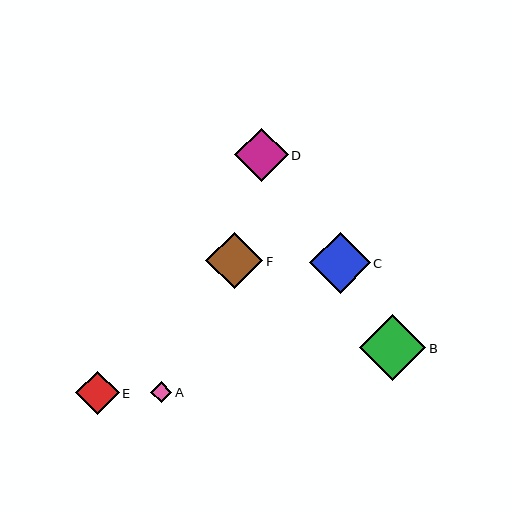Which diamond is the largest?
Diamond B is the largest with a size of approximately 66 pixels.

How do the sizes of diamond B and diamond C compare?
Diamond B and diamond C are approximately the same size.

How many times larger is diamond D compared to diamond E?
Diamond D is approximately 1.2 times the size of diamond E.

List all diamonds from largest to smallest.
From largest to smallest: B, C, F, D, E, A.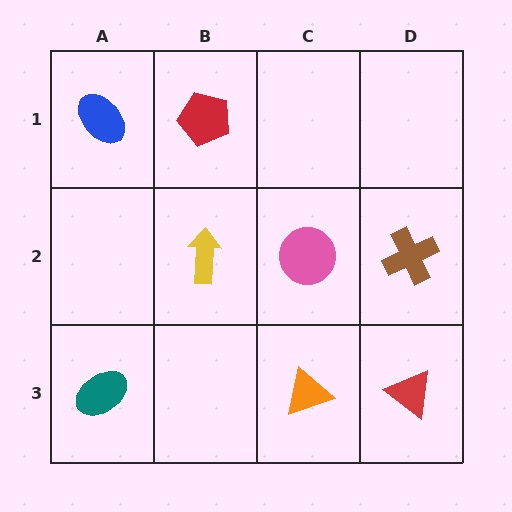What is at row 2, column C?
A pink circle.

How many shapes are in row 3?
3 shapes.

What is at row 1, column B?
A red pentagon.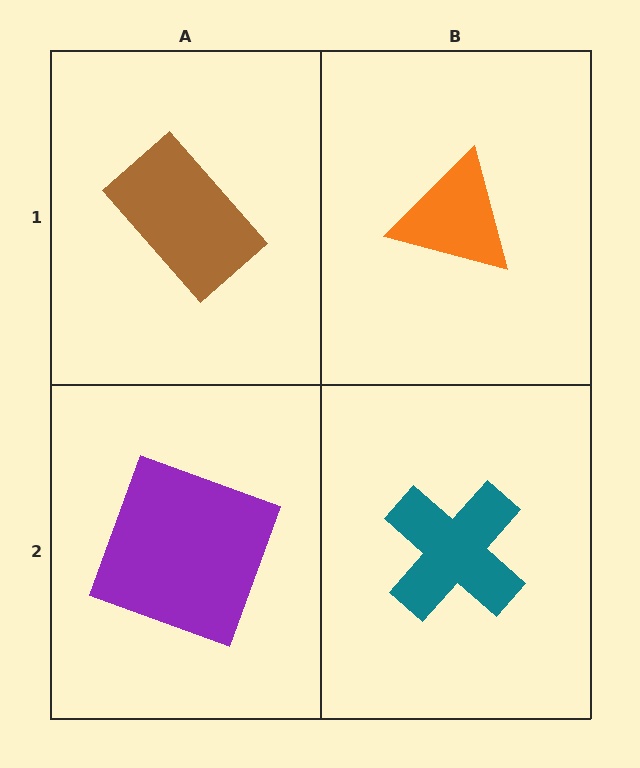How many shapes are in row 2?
2 shapes.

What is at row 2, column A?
A purple square.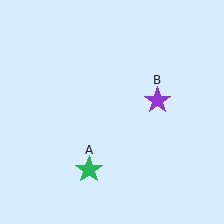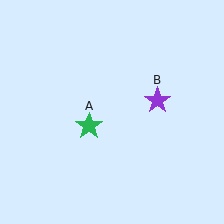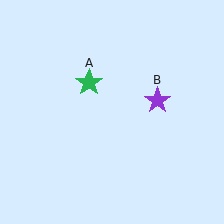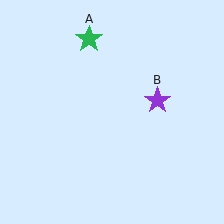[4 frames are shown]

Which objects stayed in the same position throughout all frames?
Purple star (object B) remained stationary.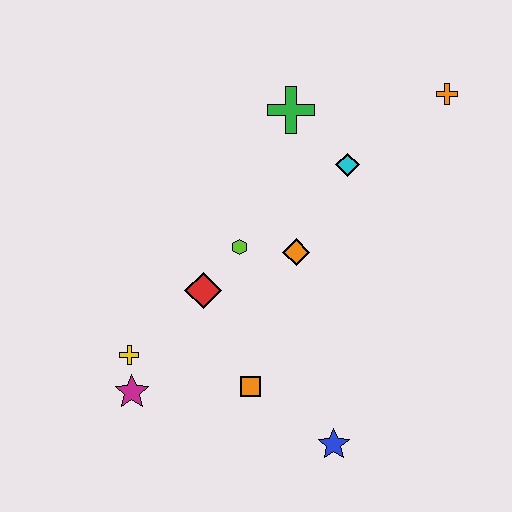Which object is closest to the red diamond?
The lime hexagon is closest to the red diamond.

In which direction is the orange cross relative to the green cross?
The orange cross is to the right of the green cross.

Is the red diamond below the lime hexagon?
Yes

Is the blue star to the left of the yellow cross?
No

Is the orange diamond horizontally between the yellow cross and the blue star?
Yes